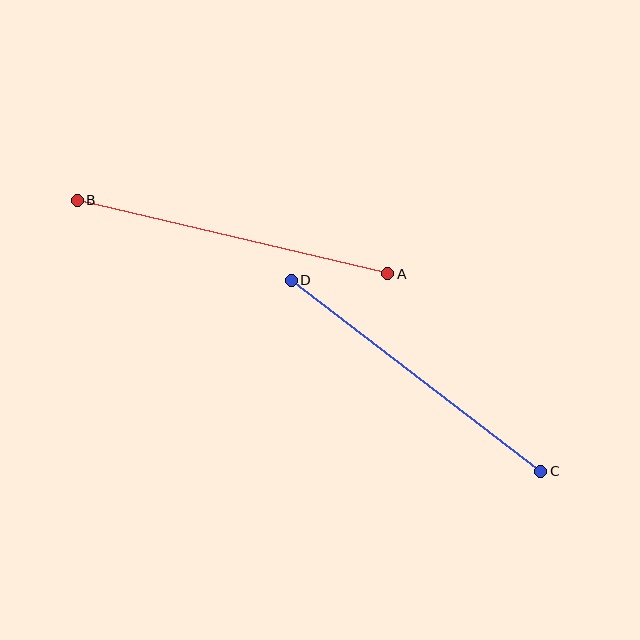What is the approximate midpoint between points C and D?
The midpoint is at approximately (416, 376) pixels.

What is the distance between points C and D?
The distance is approximately 314 pixels.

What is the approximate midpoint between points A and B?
The midpoint is at approximately (233, 237) pixels.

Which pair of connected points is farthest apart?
Points A and B are farthest apart.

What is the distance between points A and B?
The distance is approximately 319 pixels.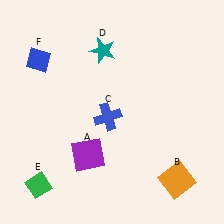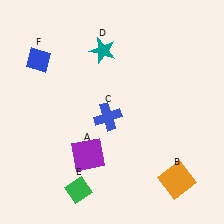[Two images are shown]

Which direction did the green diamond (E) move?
The green diamond (E) moved right.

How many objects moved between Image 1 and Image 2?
1 object moved between the two images.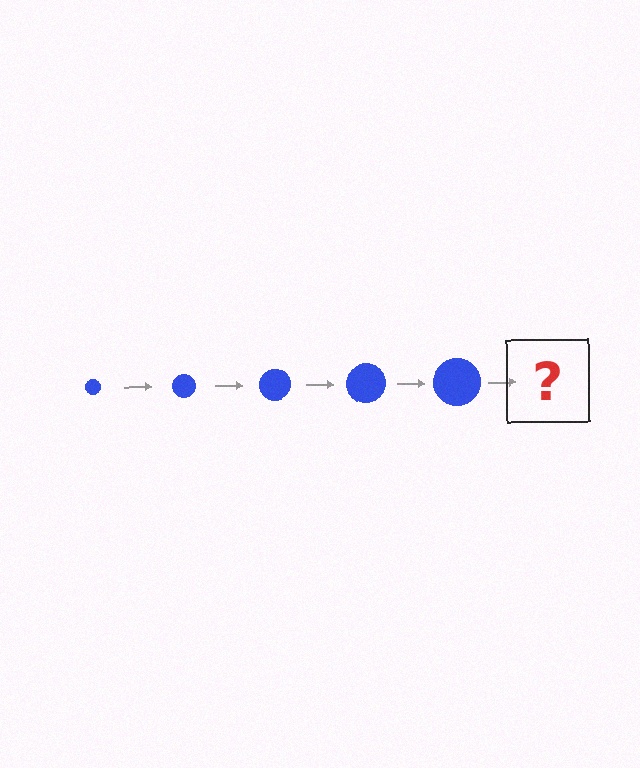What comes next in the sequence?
The next element should be a blue circle, larger than the previous one.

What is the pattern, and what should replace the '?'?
The pattern is that the circle gets progressively larger each step. The '?' should be a blue circle, larger than the previous one.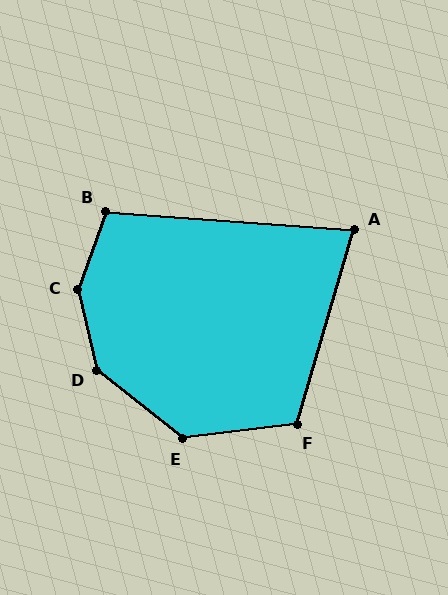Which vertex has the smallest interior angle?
A, at approximately 78 degrees.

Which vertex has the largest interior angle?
C, at approximately 147 degrees.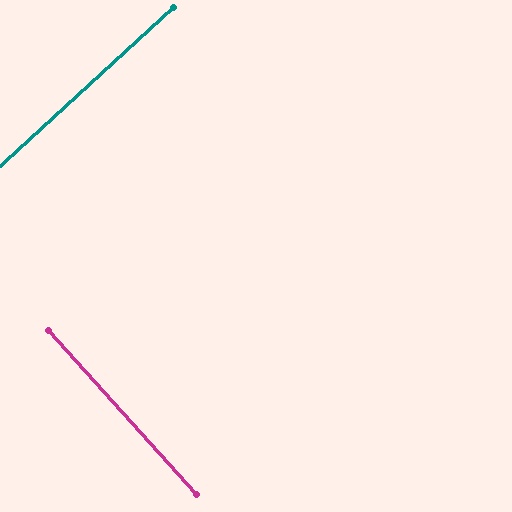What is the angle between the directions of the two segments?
Approximately 89 degrees.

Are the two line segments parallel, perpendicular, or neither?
Perpendicular — they meet at approximately 89°.